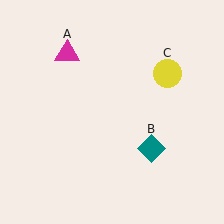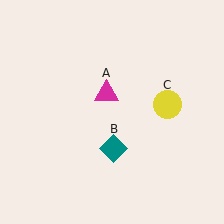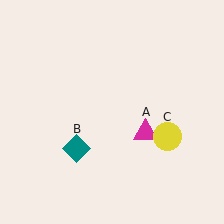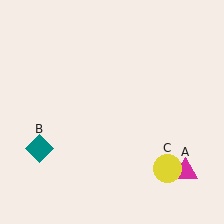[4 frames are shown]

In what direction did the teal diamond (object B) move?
The teal diamond (object B) moved left.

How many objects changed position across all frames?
3 objects changed position: magenta triangle (object A), teal diamond (object B), yellow circle (object C).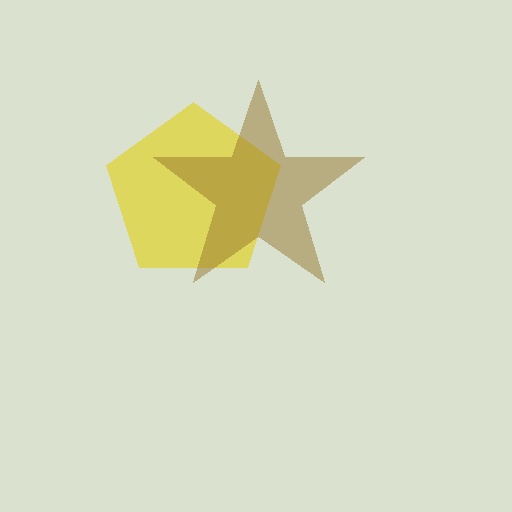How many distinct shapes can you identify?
There are 2 distinct shapes: a yellow pentagon, a brown star.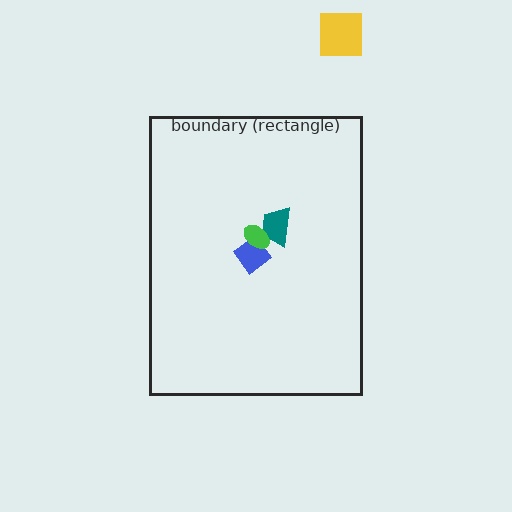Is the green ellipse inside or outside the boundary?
Inside.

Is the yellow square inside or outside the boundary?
Outside.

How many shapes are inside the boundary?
3 inside, 1 outside.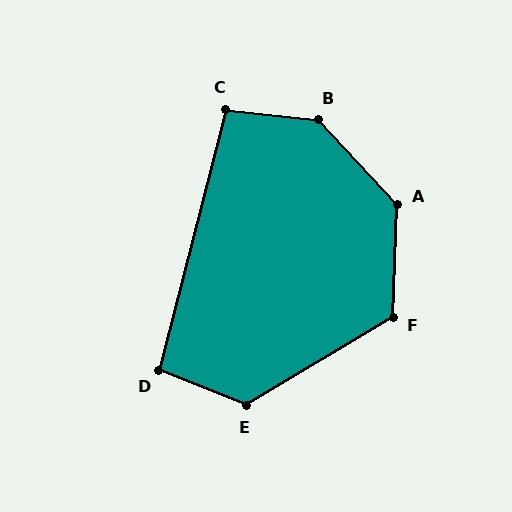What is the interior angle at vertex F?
Approximately 123 degrees (obtuse).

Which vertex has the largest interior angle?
B, at approximately 139 degrees.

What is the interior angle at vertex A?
Approximately 135 degrees (obtuse).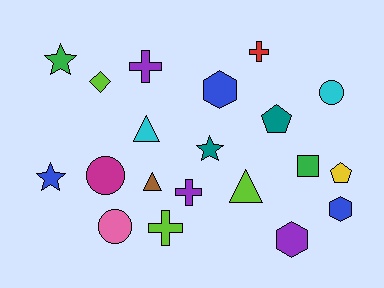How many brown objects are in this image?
There is 1 brown object.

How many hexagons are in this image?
There are 3 hexagons.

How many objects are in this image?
There are 20 objects.